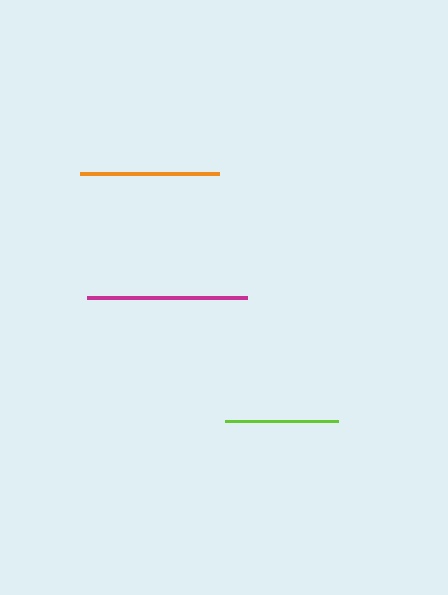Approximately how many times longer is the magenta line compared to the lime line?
The magenta line is approximately 1.4 times the length of the lime line.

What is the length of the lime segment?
The lime segment is approximately 113 pixels long.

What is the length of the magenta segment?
The magenta segment is approximately 160 pixels long.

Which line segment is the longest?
The magenta line is the longest at approximately 160 pixels.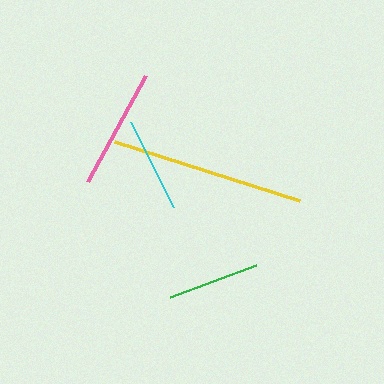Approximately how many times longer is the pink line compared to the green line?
The pink line is approximately 1.3 times the length of the green line.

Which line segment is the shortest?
The green line is the shortest at approximately 92 pixels.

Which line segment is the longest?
The yellow line is the longest at approximately 195 pixels.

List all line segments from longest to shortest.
From longest to shortest: yellow, pink, cyan, green.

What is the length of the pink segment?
The pink segment is approximately 121 pixels long.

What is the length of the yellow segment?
The yellow segment is approximately 195 pixels long.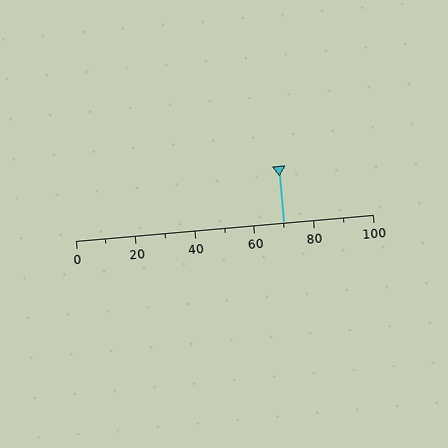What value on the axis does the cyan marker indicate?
The marker indicates approximately 70.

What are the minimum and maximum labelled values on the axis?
The axis runs from 0 to 100.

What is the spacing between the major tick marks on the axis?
The major ticks are spaced 20 apart.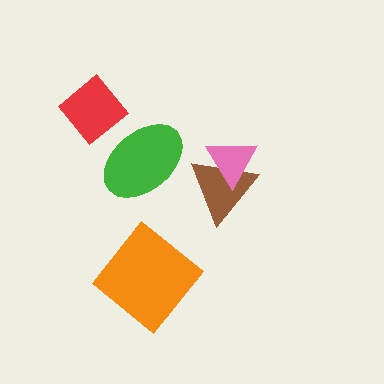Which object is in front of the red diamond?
The green ellipse is in front of the red diamond.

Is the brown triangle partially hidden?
Yes, it is partially covered by another shape.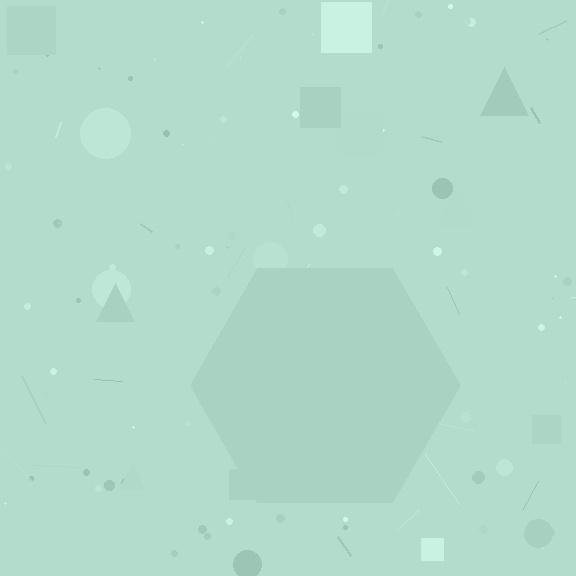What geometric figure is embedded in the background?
A hexagon is embedded in the background.